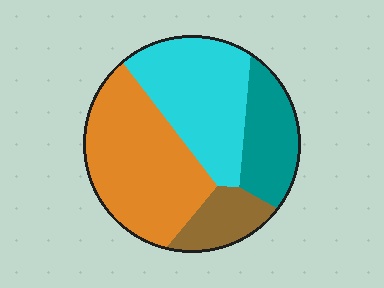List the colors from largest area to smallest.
From largest to smallest: orange, cyan, teal, brown.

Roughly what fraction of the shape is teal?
Teal covers 18% of the shape.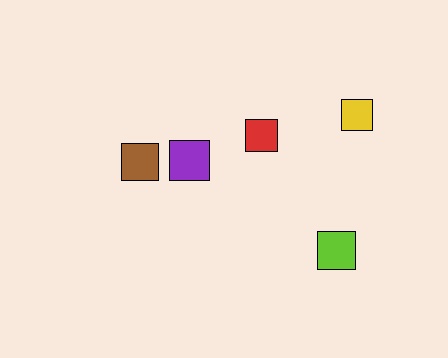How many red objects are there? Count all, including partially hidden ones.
There is 1 red object.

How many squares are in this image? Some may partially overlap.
There are 5 squares.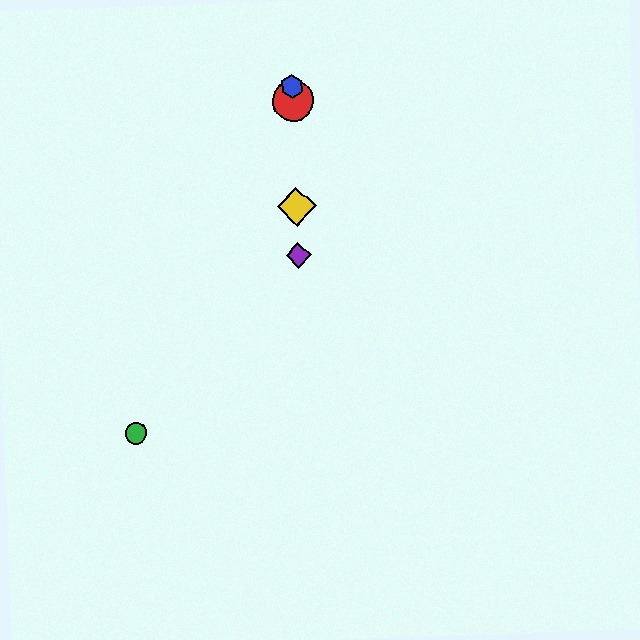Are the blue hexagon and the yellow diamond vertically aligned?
Yes, both are at x≈292.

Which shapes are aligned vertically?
The red circle, the blue hexagon, the yellow diamond, the purple diamond are aligned vertically.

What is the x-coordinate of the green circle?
The green circle is at x≈136.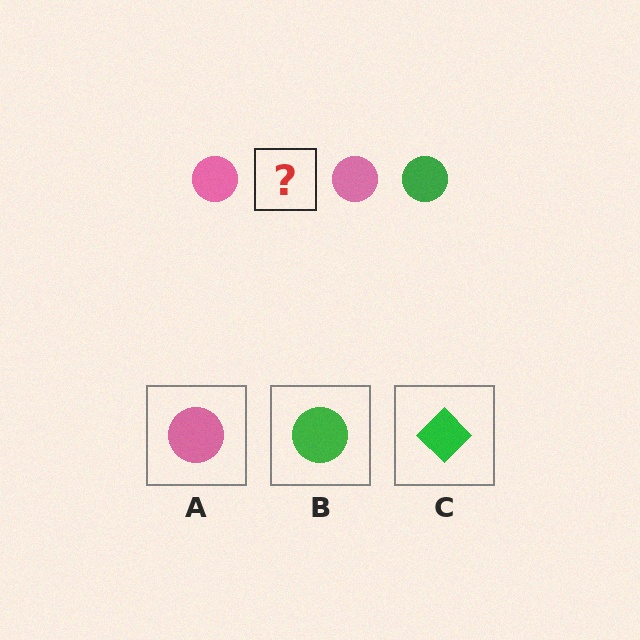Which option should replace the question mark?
Option B.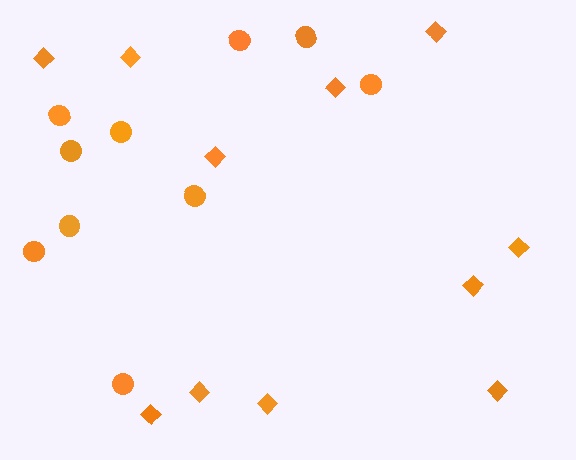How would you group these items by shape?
There are 2 groups: one group of diamonds (11) and one group of circles (10).